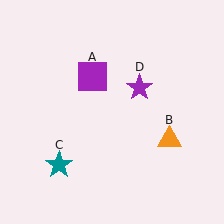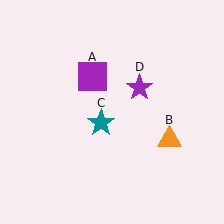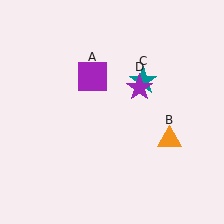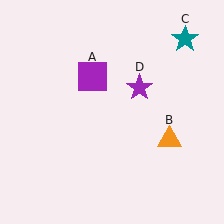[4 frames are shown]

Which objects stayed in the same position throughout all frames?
Purple square (object A) and orange triangle (object B) and purple star (object D) remained stationary.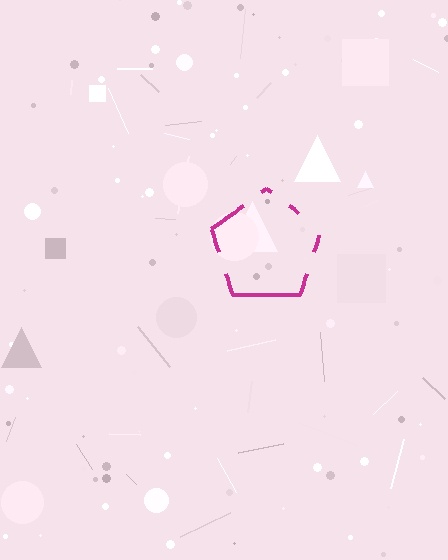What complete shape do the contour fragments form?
The contour fragments form a pentagon.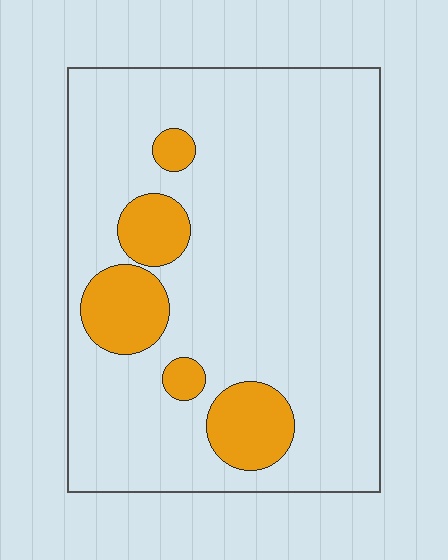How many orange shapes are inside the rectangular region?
5.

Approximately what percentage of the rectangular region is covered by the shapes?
Approximately 15%.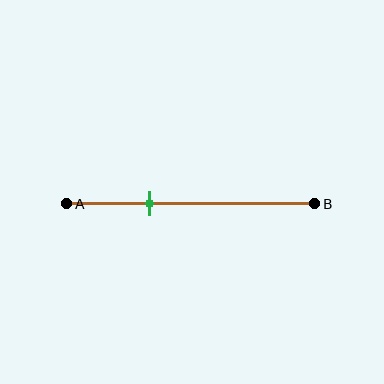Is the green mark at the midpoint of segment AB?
No, the mark is at about 35% from A, not at the 50% midpoint.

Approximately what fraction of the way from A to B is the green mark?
The green mark is approximately 35% of the way from A to B.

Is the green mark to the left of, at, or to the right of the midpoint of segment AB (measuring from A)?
The green mark is to the left of the midpoint of segment AB.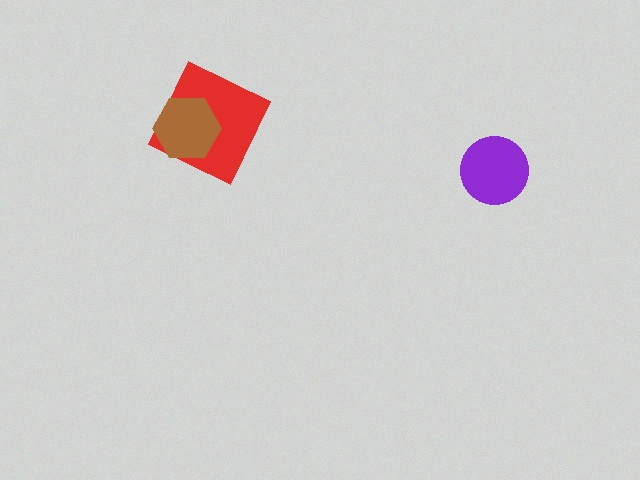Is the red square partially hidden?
Yes, it is partially covered by another shape.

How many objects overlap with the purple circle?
0 objects overlap with the purple circle.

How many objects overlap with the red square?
1 object overlaps with the red square.